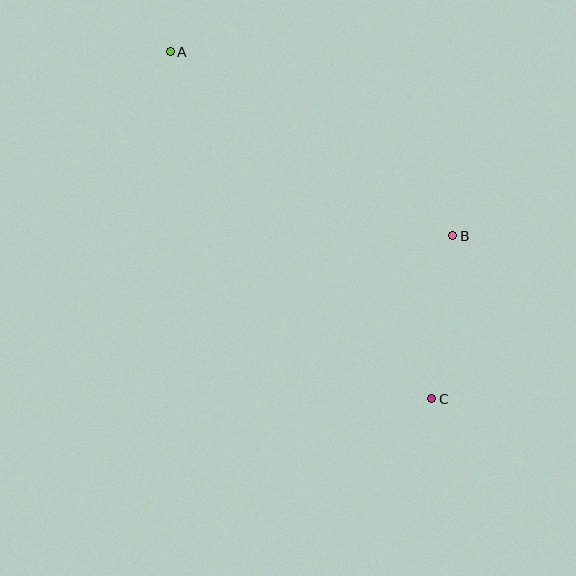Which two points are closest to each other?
Points B and C are closest to each other.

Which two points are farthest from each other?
Points A and C are farthest from each other.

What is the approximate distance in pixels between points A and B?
The distance between A and B is approximately 337 pixels.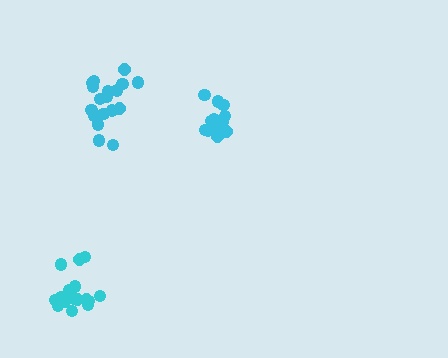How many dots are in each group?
Group 1: 16 dots, Group 2: 16 dots, Group 3: 18 dots (50 total).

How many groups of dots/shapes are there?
There are 3 groups.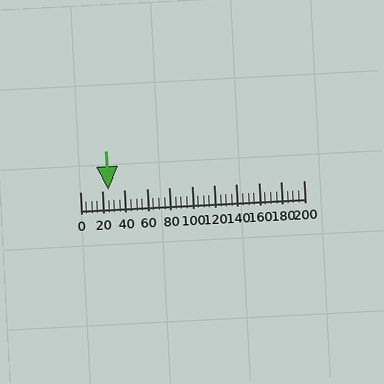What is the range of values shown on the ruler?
The ruler shows values from 0 to 200.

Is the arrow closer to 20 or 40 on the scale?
The arrow is closer to 20.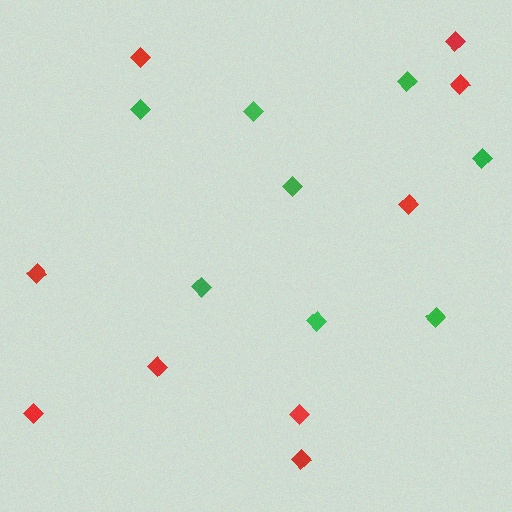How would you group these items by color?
There are 2 groups: one group of green diamonds (8) and one group of red diamonds (9).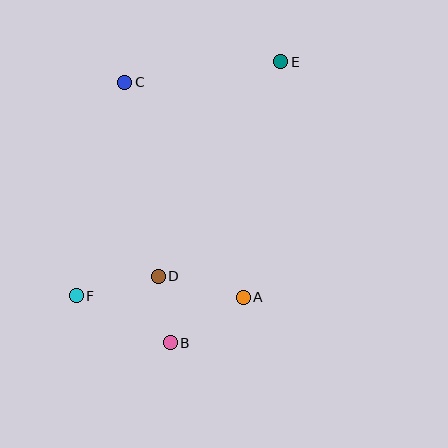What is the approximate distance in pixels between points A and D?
The distance between A and D is approximately 88 pixels.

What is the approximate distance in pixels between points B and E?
The distance between B and E is approximately 302 pixels.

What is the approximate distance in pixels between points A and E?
The distance between A and E is approximately 238 pixels.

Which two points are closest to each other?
Points B and D are closest to each other.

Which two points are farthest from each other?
Points E and F are farthest from each other.